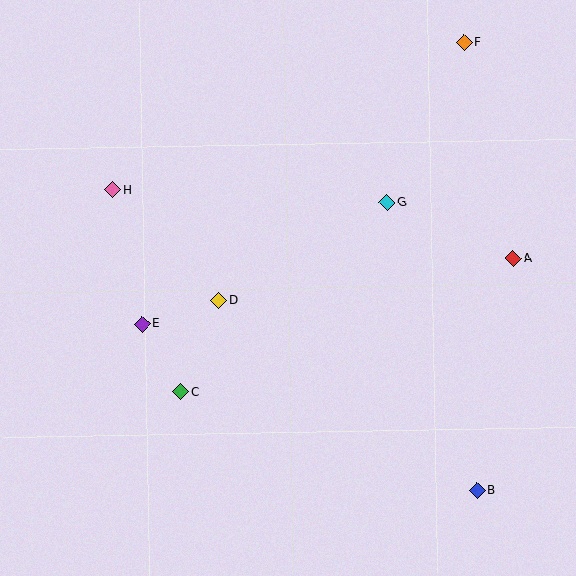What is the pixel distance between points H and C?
The distance between H and C is 213 pixels.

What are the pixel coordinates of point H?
Point H is at (113, 190).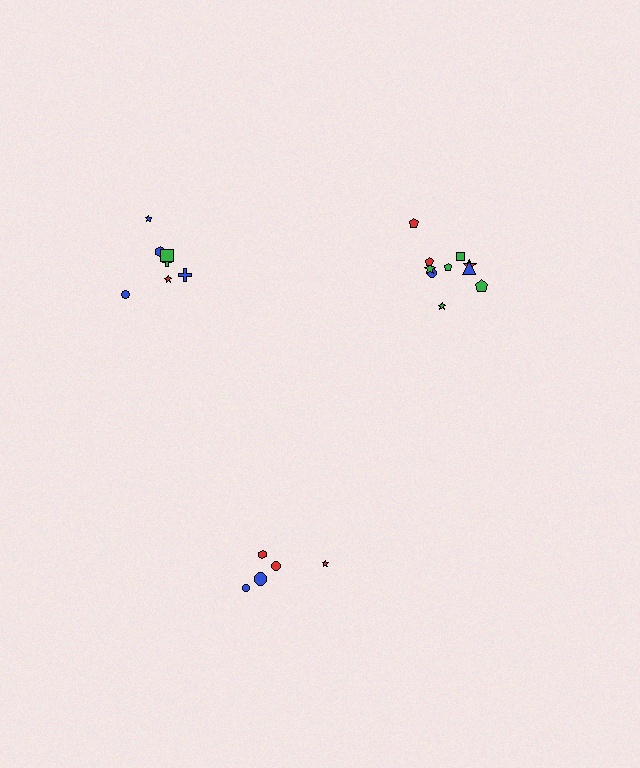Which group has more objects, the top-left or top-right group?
The top-right group.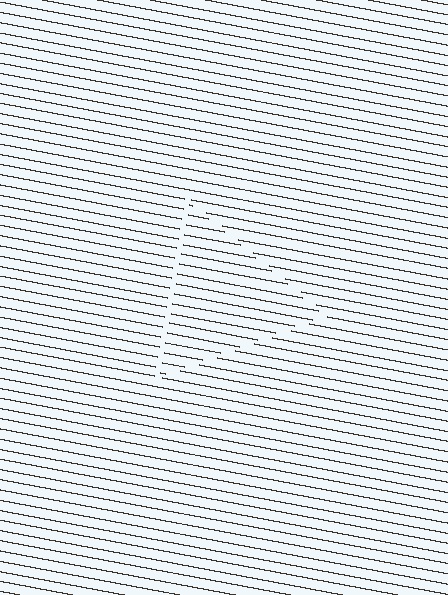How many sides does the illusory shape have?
3 sides — the line-ends trace a triangle.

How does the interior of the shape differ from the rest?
The interior of the shape contains the same grating, shifted by half a period — the contour is defined by the phase discontinuity where line-ends from the inner and outer gratings abut.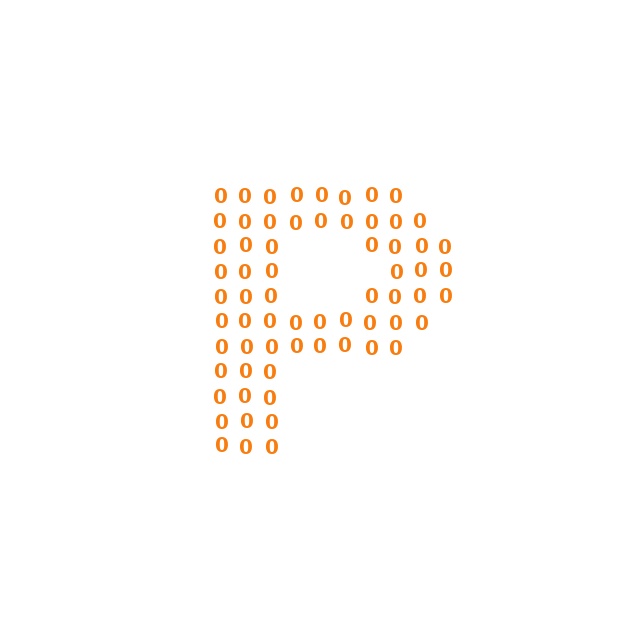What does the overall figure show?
The overall figure shows the letter P.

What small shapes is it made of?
It is made of small digit 0's.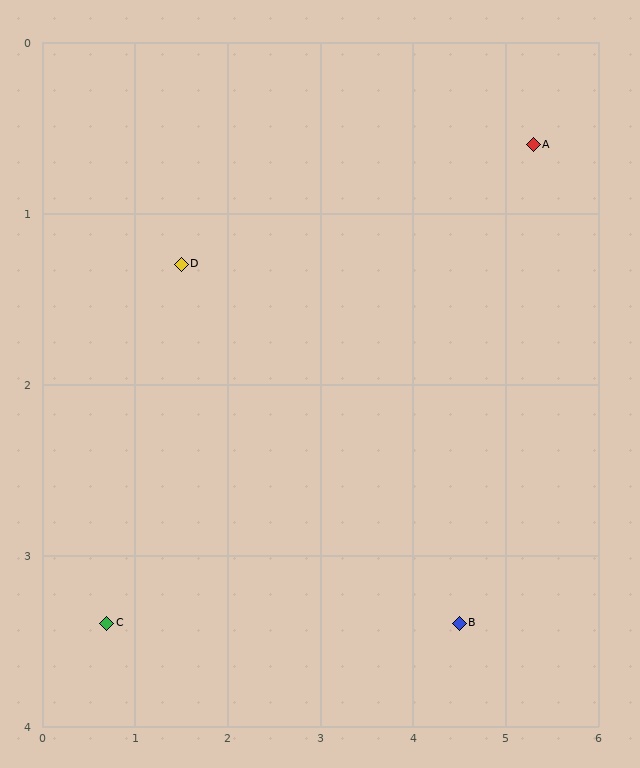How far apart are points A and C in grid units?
Points A and C are about 5.4 grid units apart.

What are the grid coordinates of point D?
Point D is at approximately (1.5, 1.3).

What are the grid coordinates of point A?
Point A is at approximately (5.3, 0.6).